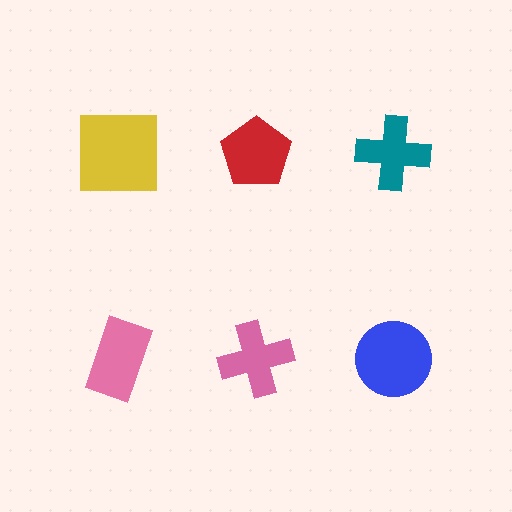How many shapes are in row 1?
3 shapes.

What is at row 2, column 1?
A pink rectangle.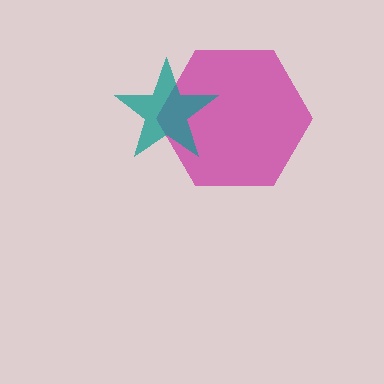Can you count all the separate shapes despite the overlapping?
Yes, there are 2 separate shapes.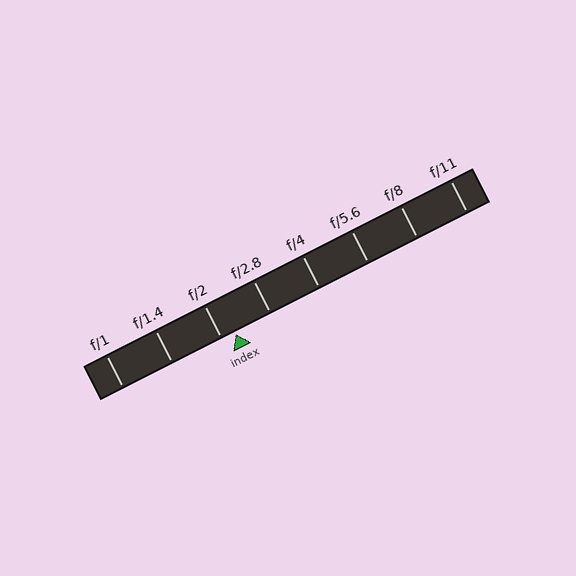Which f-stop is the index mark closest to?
The index mark is closest to f/2.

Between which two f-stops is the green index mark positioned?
The index mark is between f/2 and f/2.8.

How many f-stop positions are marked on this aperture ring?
There are 8 f-stop positions marked.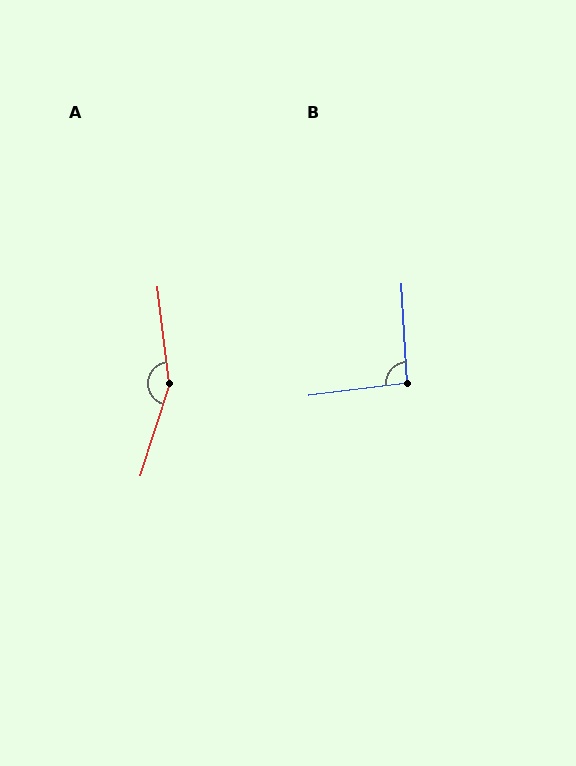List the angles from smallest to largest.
B (94°), A (156°).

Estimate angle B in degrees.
Approximately 94 degrees.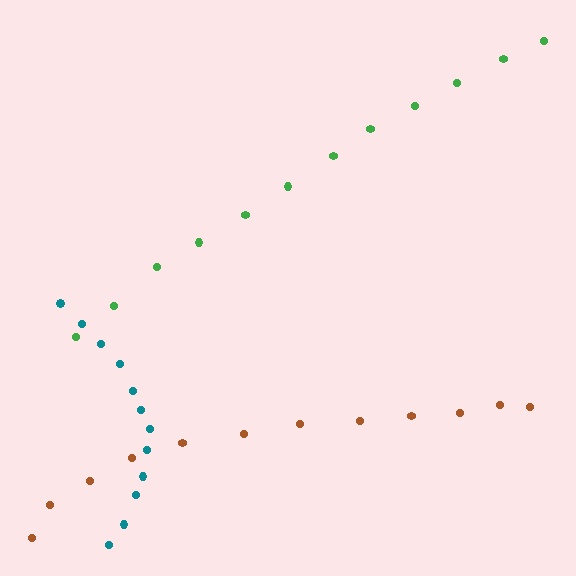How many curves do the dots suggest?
There are 3 distinct paths.